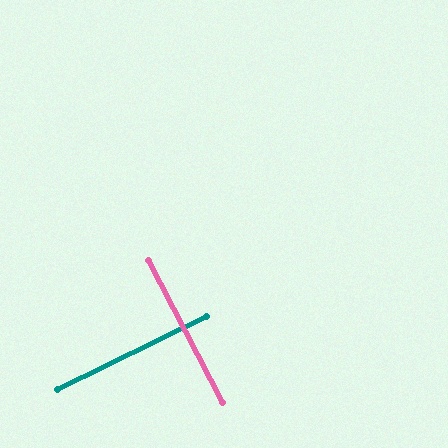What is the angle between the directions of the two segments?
Approximately 88 degrees.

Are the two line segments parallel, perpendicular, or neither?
Perpendicular — they meet at approximately 88°.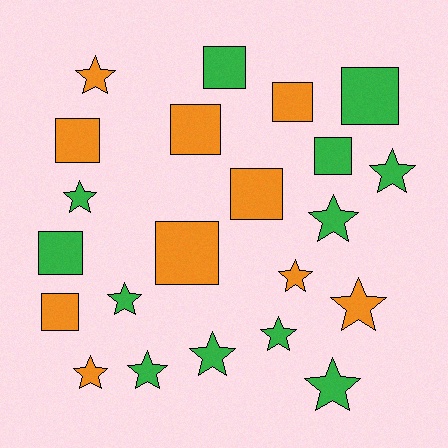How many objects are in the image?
There are 22 objects.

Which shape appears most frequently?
Star, with 12 objects.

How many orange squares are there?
There are 6 orange squares.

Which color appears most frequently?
Green, with 12 objects.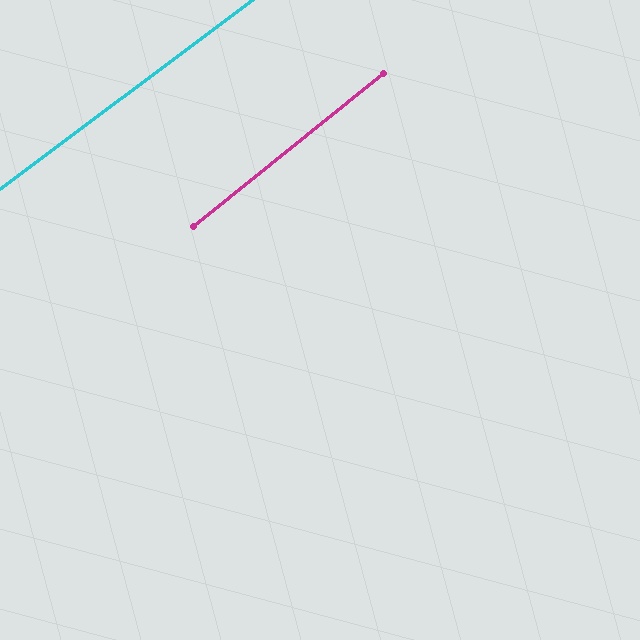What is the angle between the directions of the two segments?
Approximately 2 degrees.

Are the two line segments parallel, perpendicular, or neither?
Parallel — their directions differ by only 1.9°.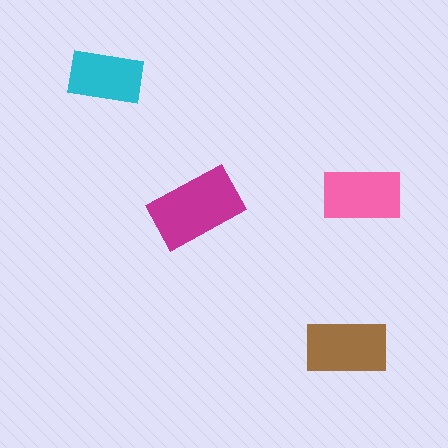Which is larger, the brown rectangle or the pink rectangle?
The brown one.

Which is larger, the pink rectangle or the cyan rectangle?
The pink one.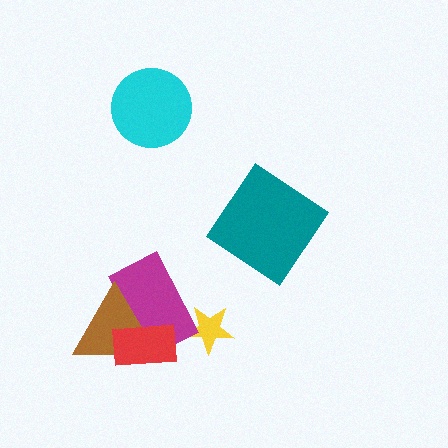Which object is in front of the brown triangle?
The red rectangle is in front of the brown triangle.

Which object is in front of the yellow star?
The magenta rectangle is in front of the yellow star.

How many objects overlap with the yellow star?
1 object overlaps with the yellow star.